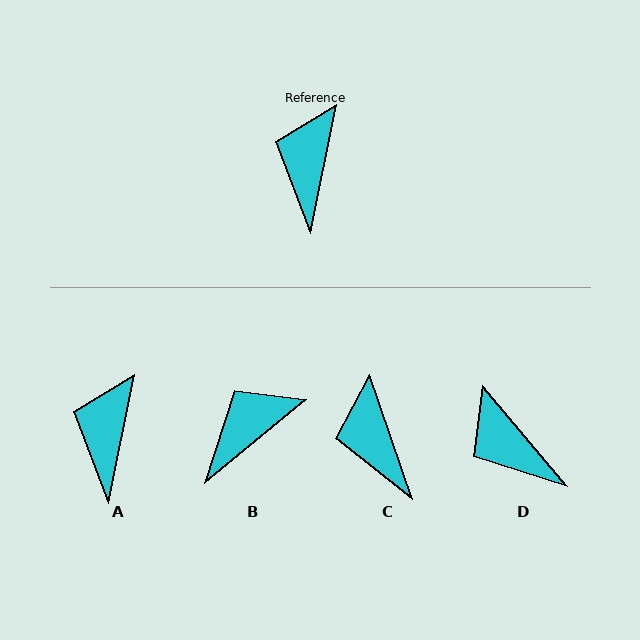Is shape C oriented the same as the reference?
No, it is off by about 31 degrees.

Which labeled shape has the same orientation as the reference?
A.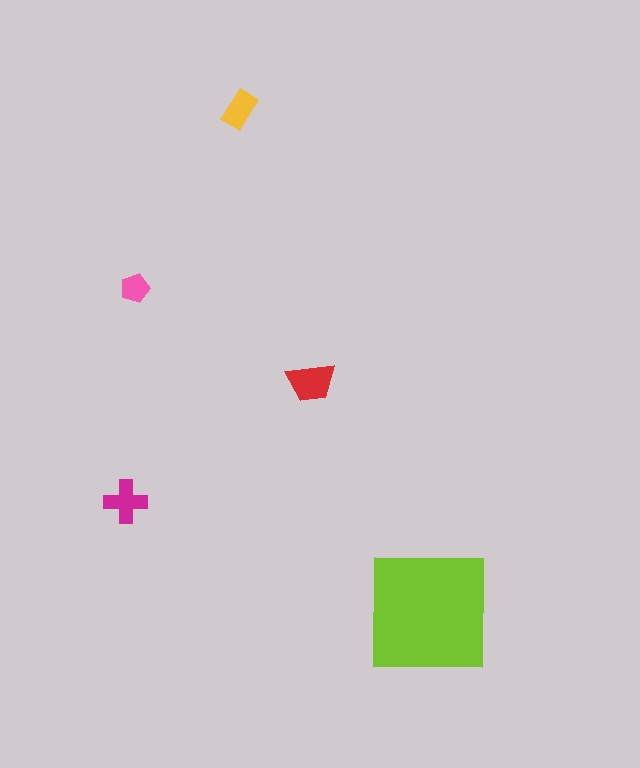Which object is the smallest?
The pink pentagon.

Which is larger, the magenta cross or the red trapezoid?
The red trapezoid.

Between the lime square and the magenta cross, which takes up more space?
The lime square.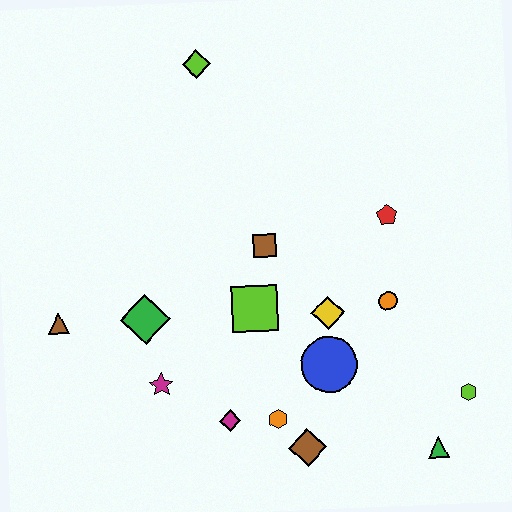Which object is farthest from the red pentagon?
The brown triangle is farthest from the red pentagon.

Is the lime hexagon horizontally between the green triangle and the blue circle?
No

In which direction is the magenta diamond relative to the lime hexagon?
The magenta diamond is to the left of the lime hexagon.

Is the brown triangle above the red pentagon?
No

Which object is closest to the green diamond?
The magenta star is closest to the green diamond.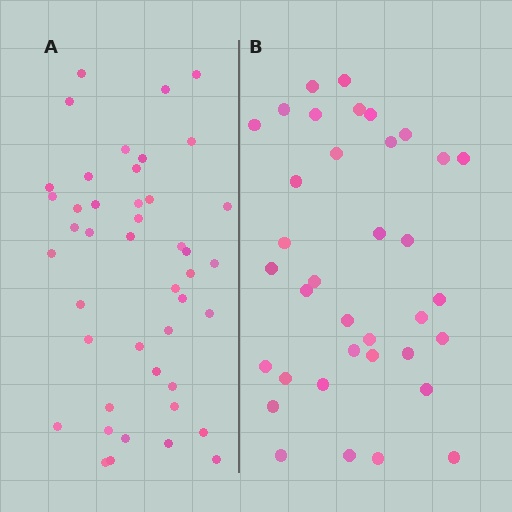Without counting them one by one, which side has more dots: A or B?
Region A (the left region) has more dots.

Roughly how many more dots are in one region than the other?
Region A has roughly 8 or so more dots than region B.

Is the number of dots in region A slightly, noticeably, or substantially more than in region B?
Region A has only slightly more — the two regions are fairly close. The ratio is roughly 1.2 to 1.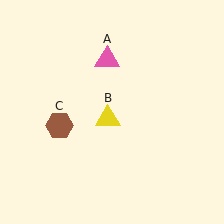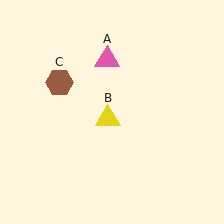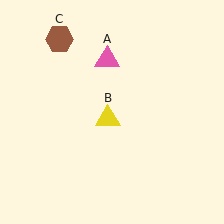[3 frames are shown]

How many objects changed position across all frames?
1 object changed position: brown hexagon (object C).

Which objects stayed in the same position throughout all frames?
Pink triangle (object A) and yellow triangle (object B) remained stationary.